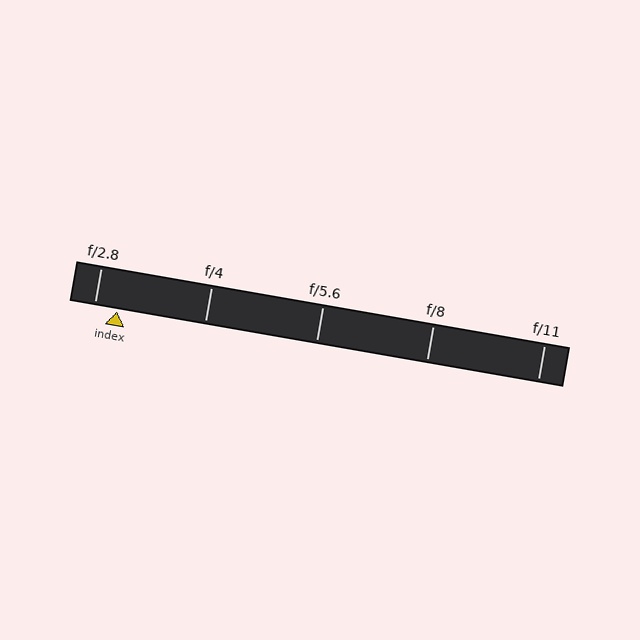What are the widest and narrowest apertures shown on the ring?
The widest aperture shown is f/2.8 and the narrowest is f/11.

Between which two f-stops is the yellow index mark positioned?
The index mark is between f/2.8 and f/4.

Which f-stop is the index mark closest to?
The index mark is closest to f/2.8.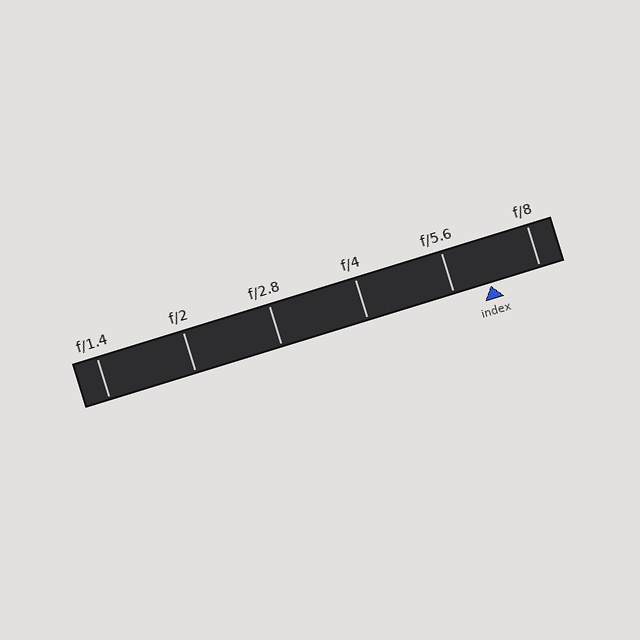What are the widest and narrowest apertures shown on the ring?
The widest aperture shown is f/1.4 and the narrowest is f/8.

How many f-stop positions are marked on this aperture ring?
There are 6 f-stop positions marked.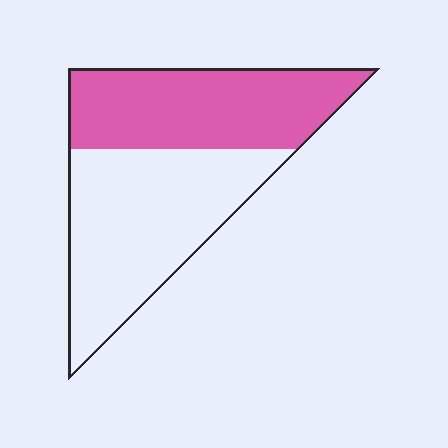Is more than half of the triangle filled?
No.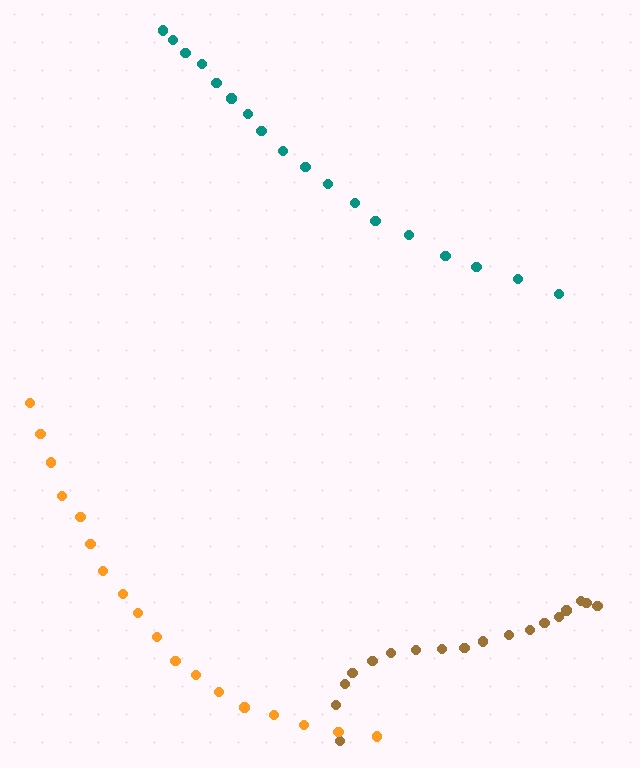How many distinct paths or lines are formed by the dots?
There are 3 distinct paths.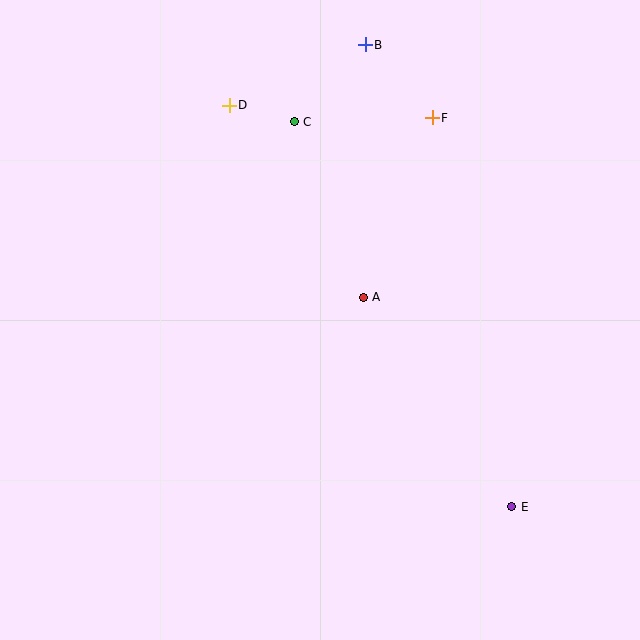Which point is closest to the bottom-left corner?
Point A is closest to the bottom-left corner.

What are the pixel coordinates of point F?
Point F is at (432, 118).